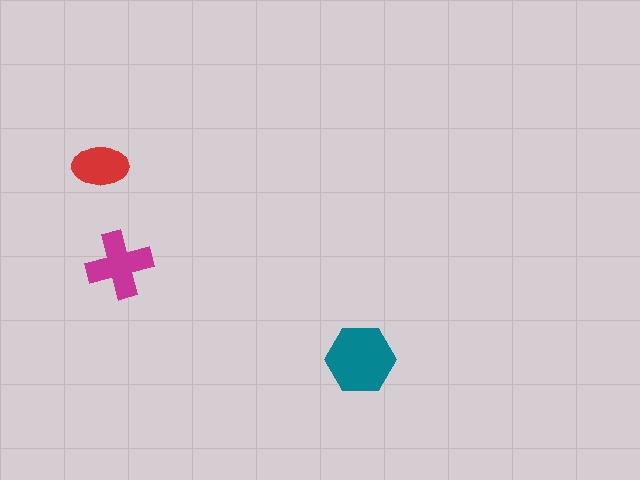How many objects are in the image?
There are 3 objects in the image.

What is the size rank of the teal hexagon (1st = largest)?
1st.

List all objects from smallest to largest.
The red ellipse, the magenta cross, the teal hexagon.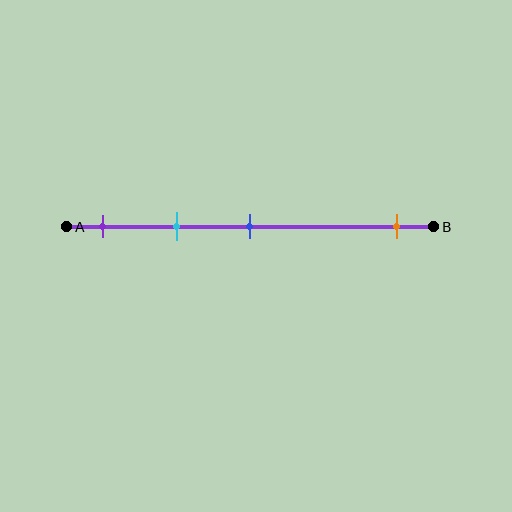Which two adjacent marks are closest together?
The purple and cyan marks are the closest adjacent pair.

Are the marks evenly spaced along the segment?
No, the marks are not evenly spaced.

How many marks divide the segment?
There are 4 marks dividing the segment.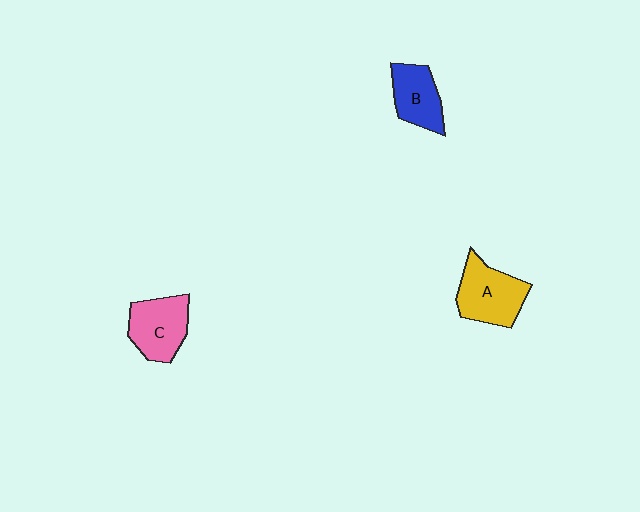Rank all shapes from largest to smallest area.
From largest to smallest: A (yellow), C (pink), B (blue).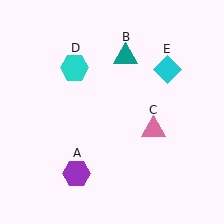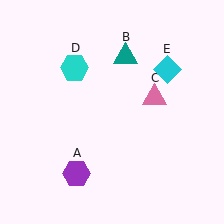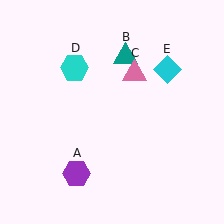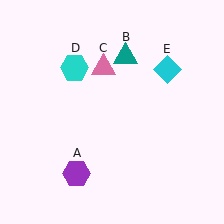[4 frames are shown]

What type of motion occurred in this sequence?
The pink triangle (object C) rotated counterclockwise around the center of the scene.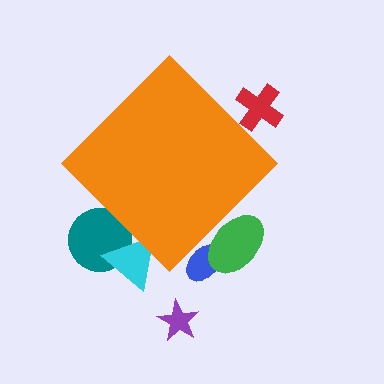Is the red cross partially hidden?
Yes, the red cross is partially hidden behind the orange diamond.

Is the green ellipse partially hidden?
Yes, the green ellipse is partially hidden behind the orange diamond.